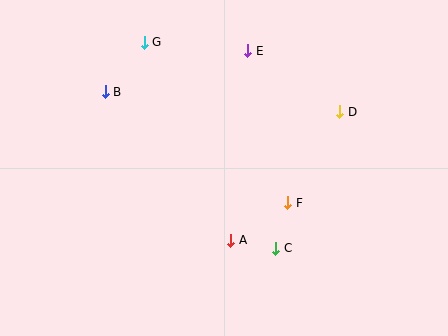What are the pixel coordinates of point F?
Point F is at (288, 203).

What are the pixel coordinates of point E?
Point E is at (248, 51).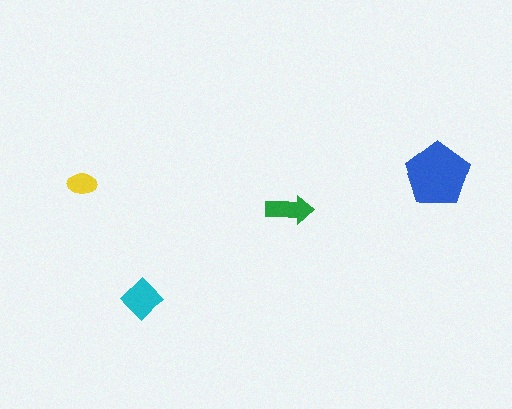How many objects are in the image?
There are 4 objects in the image.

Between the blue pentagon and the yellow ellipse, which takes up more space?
The blue pentagon.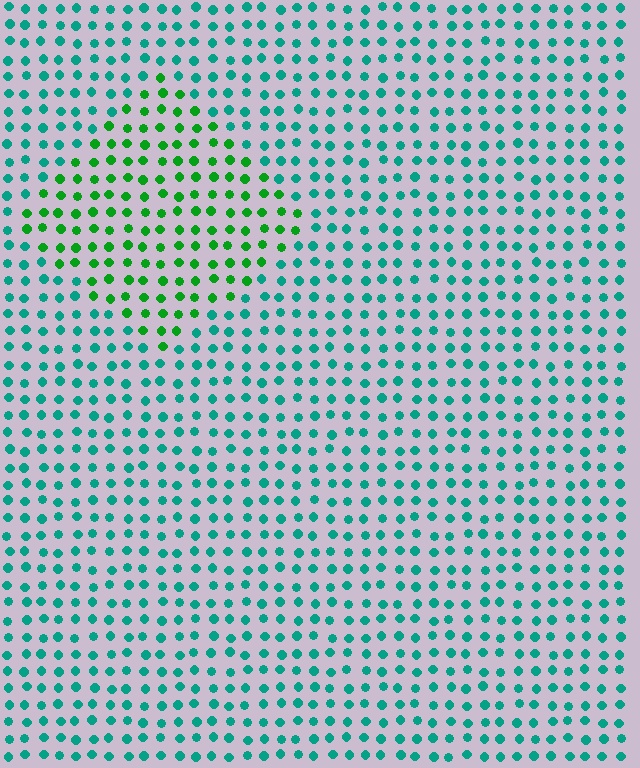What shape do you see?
I see a diamond.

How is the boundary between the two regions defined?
The boundary is defined purely by a slight shift in hue (about 43 degrees). Spacing, size, and orientation are identical on both sides.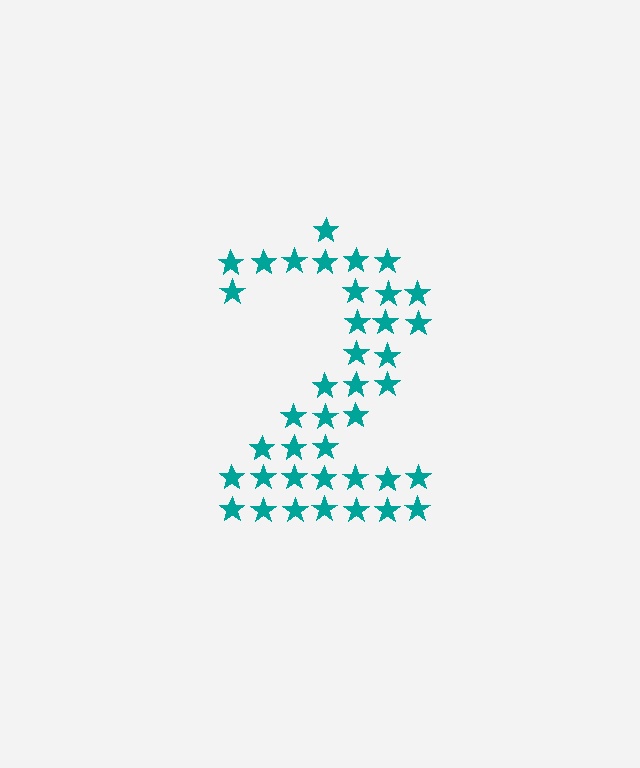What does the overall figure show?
The overall figure shows the digit 2.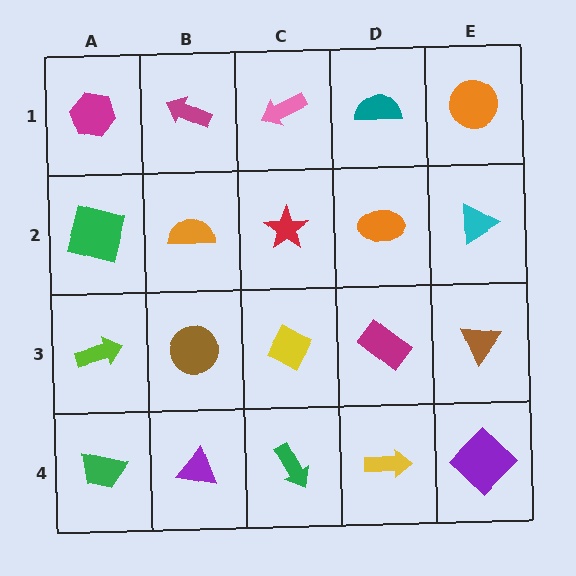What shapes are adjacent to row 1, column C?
A red star (row 2, column C), a magenta arrow (row 1, column B), a teal semicircle (row 1, column D).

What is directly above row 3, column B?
An orange semicircle.